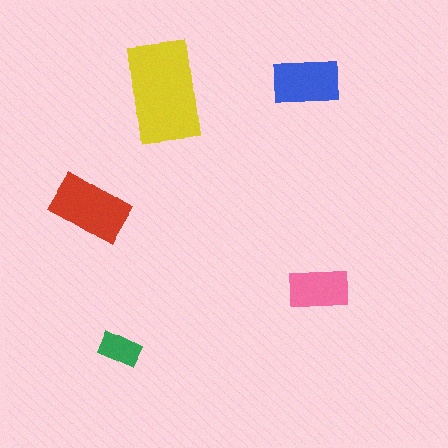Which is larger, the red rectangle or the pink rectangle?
The red one.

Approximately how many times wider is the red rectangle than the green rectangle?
About 2 times wider.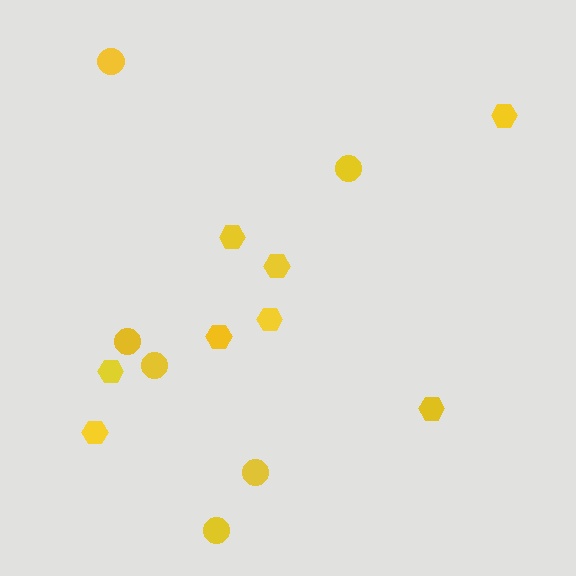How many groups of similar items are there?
There are 2 groups: one group of hexagons (8) and one group of circles (6).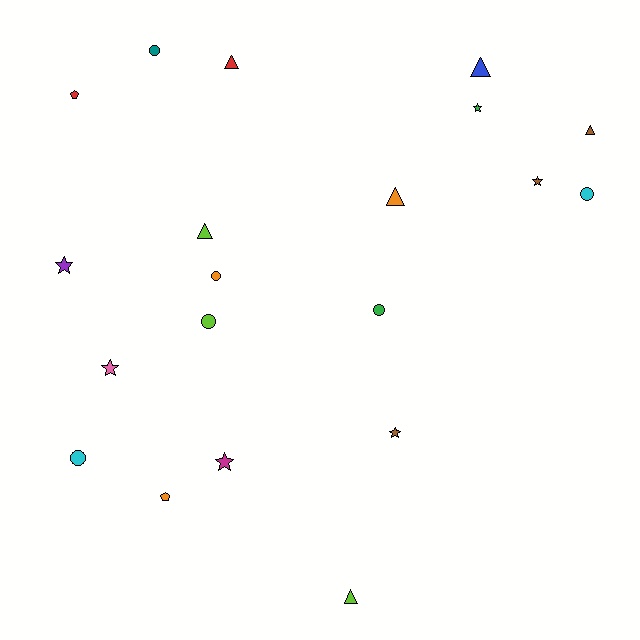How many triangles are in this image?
There are 6 triangles.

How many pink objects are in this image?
There is 1 pink object.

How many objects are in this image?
There are 20 objects.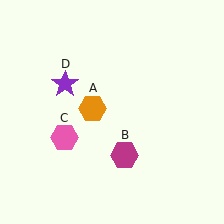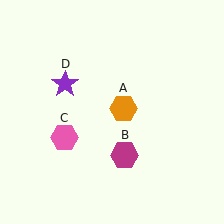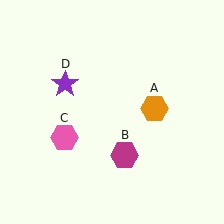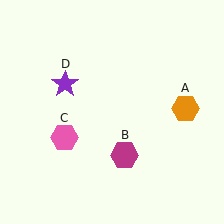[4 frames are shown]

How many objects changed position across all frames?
1 object changed position: orange hexagon (object A).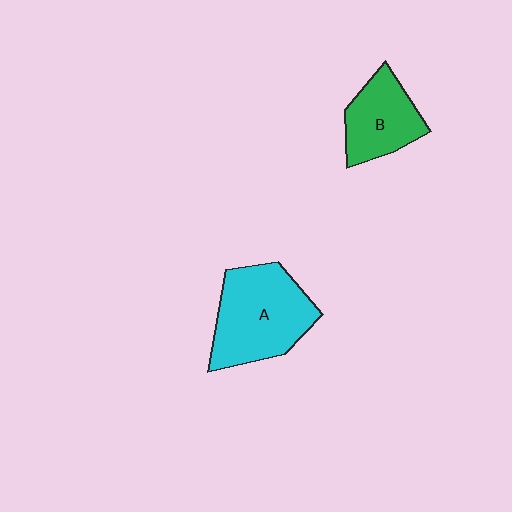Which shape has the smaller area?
Shape B (green).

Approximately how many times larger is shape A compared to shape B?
Approximately 1.5 times.